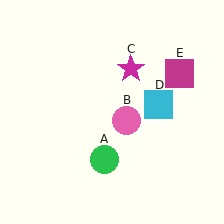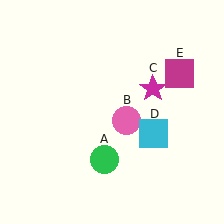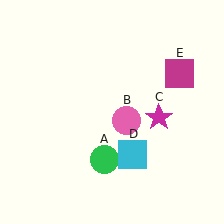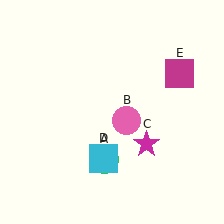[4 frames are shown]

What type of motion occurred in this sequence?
The magenta star (object C), cyan square (object D) rotated clockwise around the center of the scene.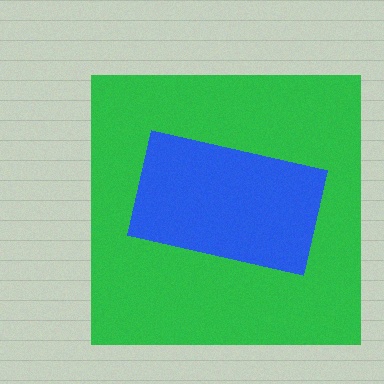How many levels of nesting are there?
2.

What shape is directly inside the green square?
The blue rectangle.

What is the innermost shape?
The blue rectangle.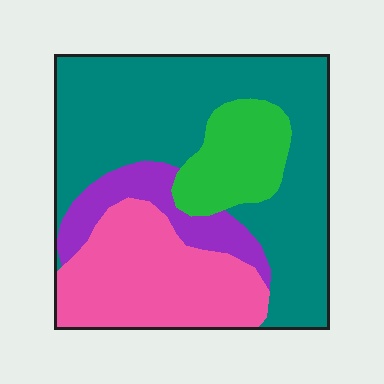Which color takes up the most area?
Teal, at roughly 50%.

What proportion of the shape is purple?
Purple takes up less than a sixth of the shape.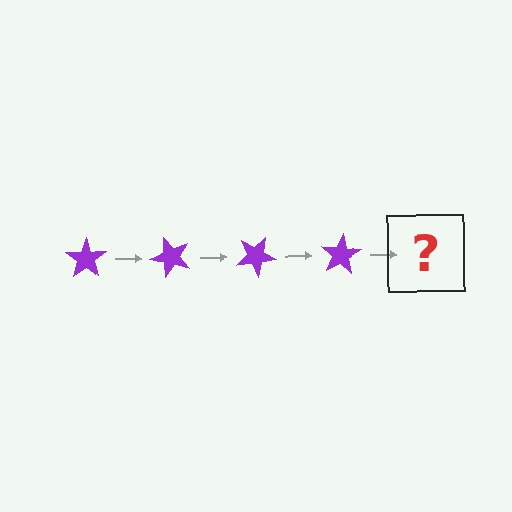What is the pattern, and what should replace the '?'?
The pattern is that the star rotates 50 degrees each step. The '?' should be a purple star rotated 200 degrees.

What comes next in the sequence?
The next element should be a purple star rotated 200 degrees.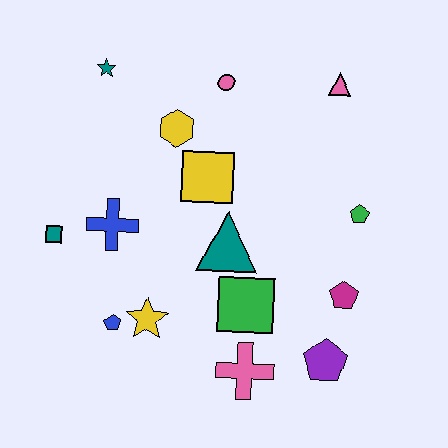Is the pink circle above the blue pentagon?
Yes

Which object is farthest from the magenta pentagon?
The teal star is farthest from the magenta pentagon.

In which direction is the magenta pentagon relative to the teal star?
The magenta pentagon is to the right of the teal star.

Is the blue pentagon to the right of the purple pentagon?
No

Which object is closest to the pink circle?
The yellow hexagon is closest to the pink circle.